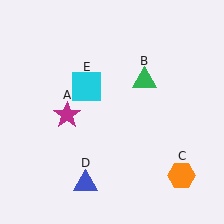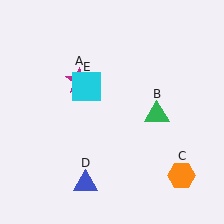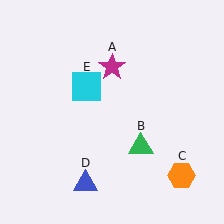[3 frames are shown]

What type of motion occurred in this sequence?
The magenta star (object A), green triangle (object B) rotated clockwise around the center of the scene.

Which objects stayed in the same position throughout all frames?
Orange hexagon (object C) and blue triangle (object D) and cyan square (object E) remained stationary.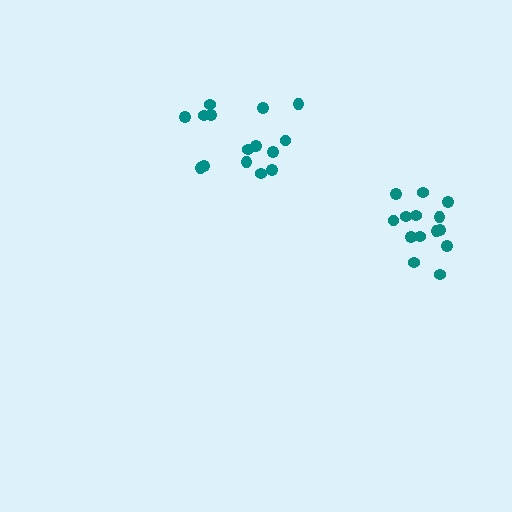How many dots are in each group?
Group 1: 15 dots, Group 2: 14 dots (29 total).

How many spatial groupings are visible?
There are 2 spatial groupings.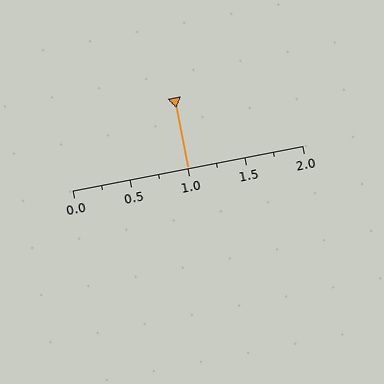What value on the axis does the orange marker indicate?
The marker indicates approximately 1.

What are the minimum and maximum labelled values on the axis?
The axis runs from 0.0 to 2.0.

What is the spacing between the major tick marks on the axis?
The major ticks are spaced 0.5 apart.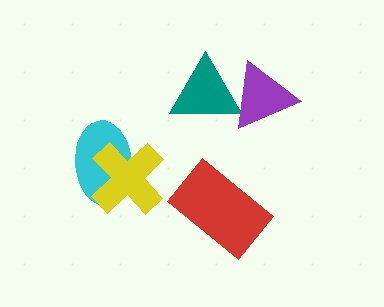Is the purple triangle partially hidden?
No, no other shape covers it.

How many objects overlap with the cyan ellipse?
1 object overlaps with the cyan ellipse.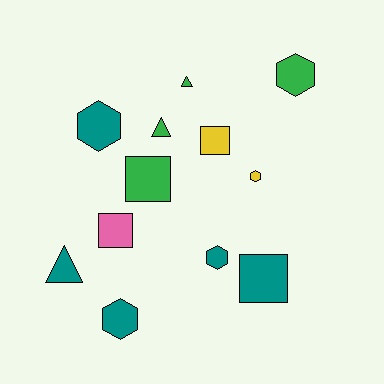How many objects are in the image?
There are 12 objects.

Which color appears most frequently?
Teal, with 5 objects.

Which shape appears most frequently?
Hexagon, with 5 objects.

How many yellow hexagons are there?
There is 1 yellow hexagon.